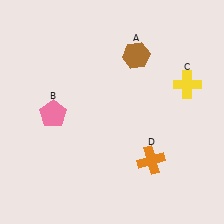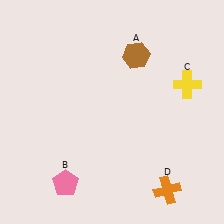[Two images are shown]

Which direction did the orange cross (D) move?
The orange cross (D) moved down.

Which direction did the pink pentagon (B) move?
The pink pentagon (B) moved down.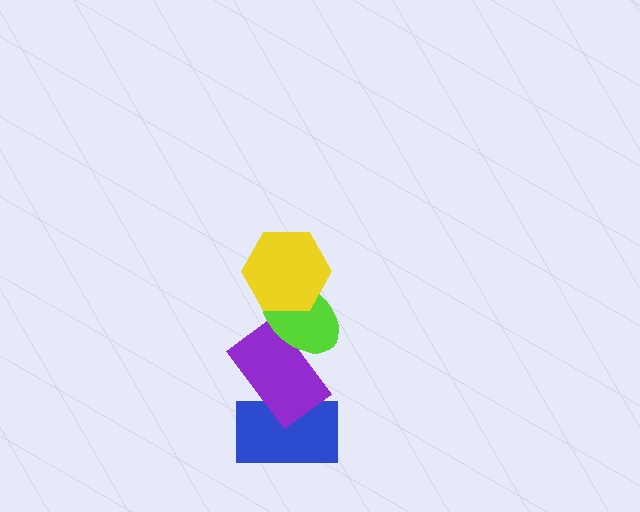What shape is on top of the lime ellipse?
The yellow hexagon is on top of the lime ellipse.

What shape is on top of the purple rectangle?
The lime ellipse is on top of the purple rectangle.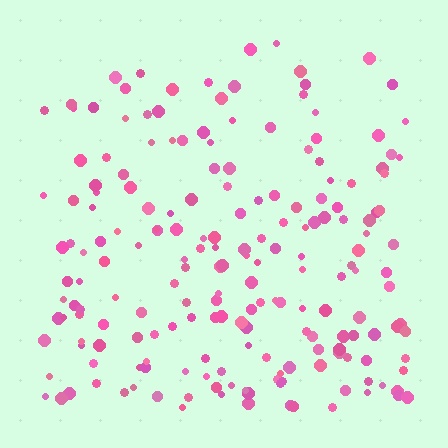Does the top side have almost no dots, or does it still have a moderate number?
Still a moderate number, just noticeably fewer than the bottom.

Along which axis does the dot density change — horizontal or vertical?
Vertical.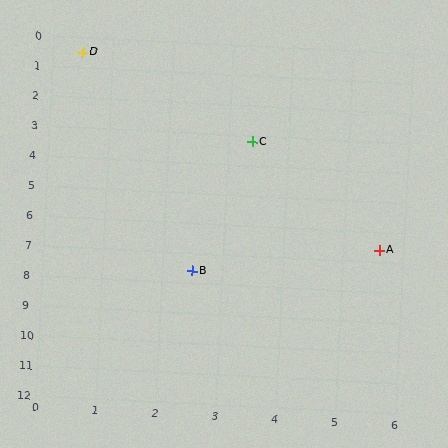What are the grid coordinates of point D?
Point D is at approximately (0.5, 0.5).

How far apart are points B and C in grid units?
Points B and C are about 4.5 grid units apart.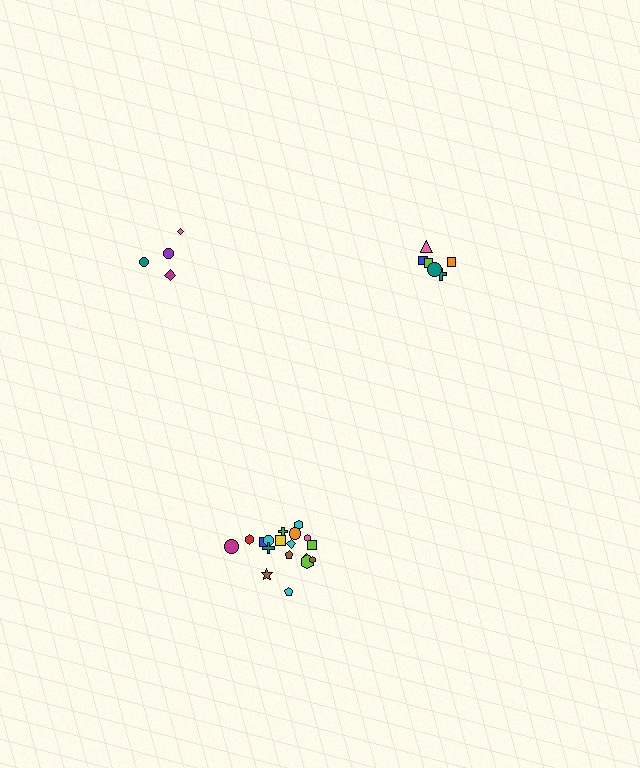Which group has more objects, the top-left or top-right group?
The top-right group.